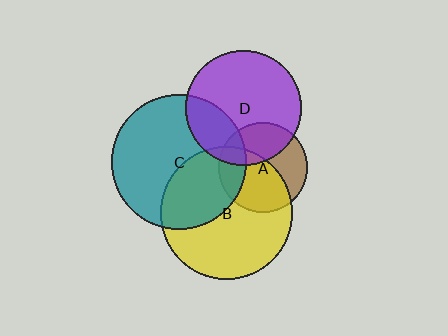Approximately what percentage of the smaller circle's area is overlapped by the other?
Approximately 5%.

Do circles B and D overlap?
Yes.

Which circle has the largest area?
Circle C (teal).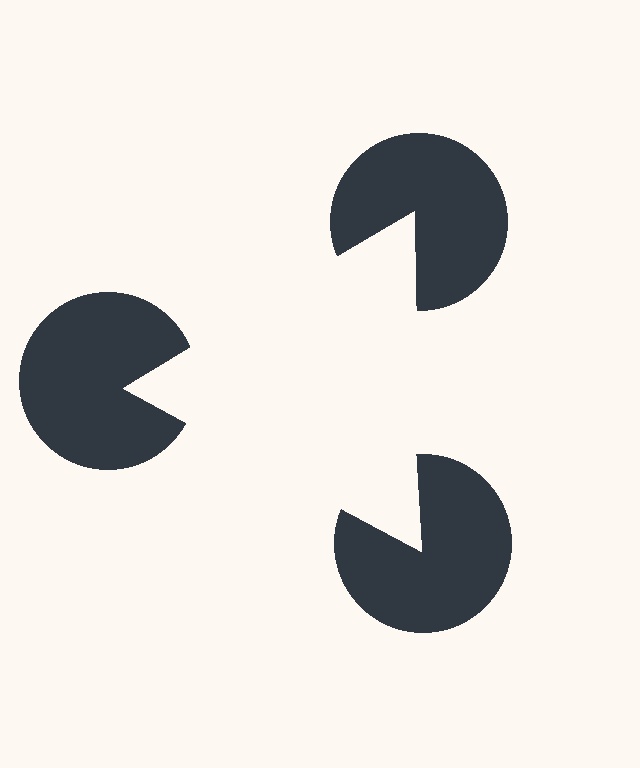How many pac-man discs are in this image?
There are 3 — one at each vertex of the illusory triangle.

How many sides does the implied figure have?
3 sides.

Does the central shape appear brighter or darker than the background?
It typically appears slightly brighter than the background, even though no actual brightness change is drawn.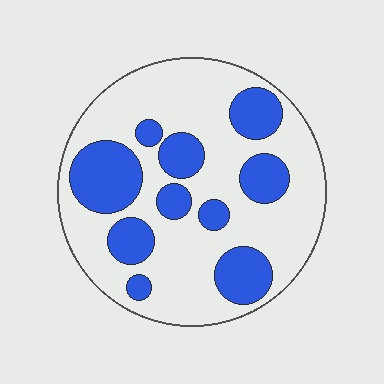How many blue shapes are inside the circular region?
10.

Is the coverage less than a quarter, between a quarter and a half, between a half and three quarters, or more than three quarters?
Between a quarter and a half.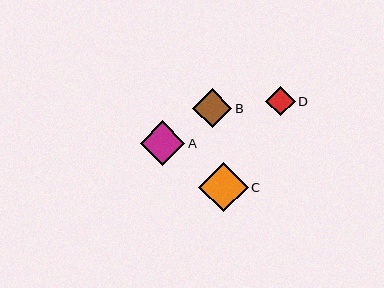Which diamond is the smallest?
Diamond D is the smallest with a size of approximately 29 pixels.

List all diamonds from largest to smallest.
From largest to smallest: C, A, B, D.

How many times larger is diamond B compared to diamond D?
Diamond B is approximately 1.3 times the size of diamond D.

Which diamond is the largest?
Diamond C is the largest with a size of approximately 49 pixels.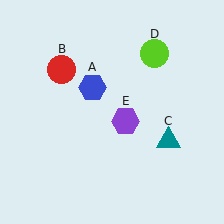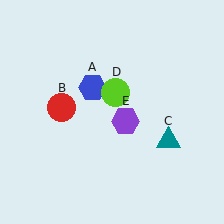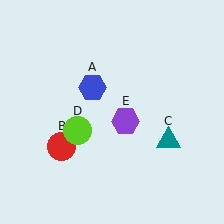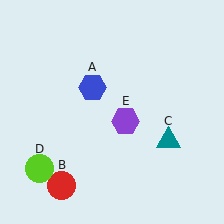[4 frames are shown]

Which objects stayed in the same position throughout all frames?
Blue hexagon (object A) and teal triangle (object C) and purple hexagon (object E) remained stationary.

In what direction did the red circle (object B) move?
The red circle (object B) moved down.